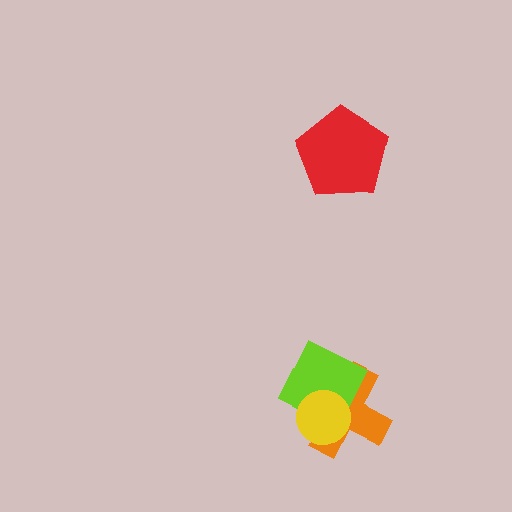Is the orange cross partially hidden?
Yes, it is partially covered by another shape.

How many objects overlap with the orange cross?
2 objects overlap with the orange cross.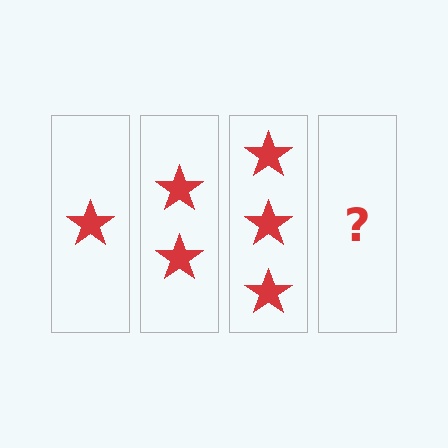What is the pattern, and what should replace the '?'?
The pattern is that each step adds one more star. The '?' should be 4 stars.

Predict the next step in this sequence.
The next step is 4 stars.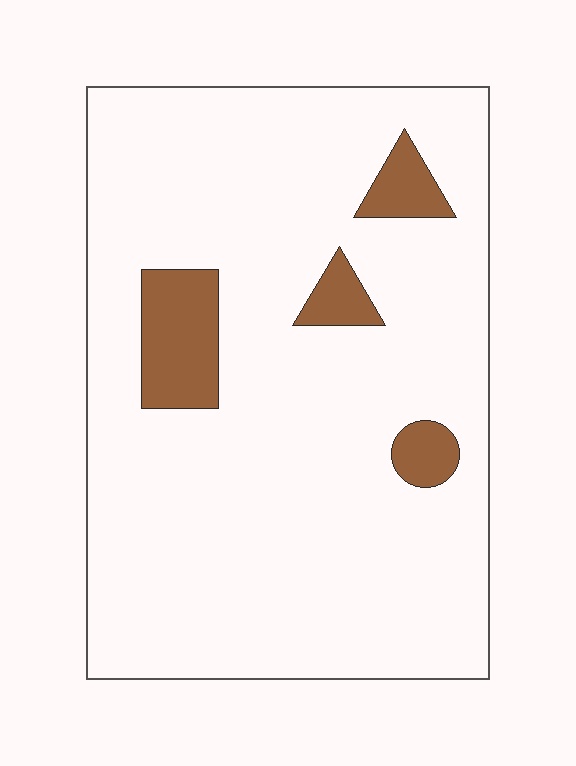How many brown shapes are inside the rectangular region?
4.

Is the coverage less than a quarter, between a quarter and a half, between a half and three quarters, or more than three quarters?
Less than a quarter.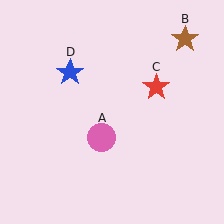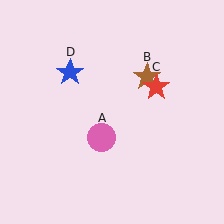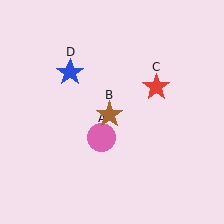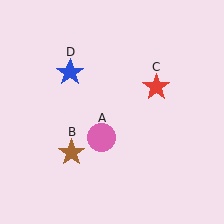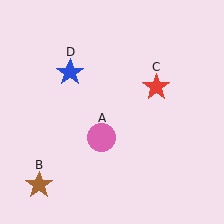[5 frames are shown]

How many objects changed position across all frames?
1 object changed position: brown star (object B).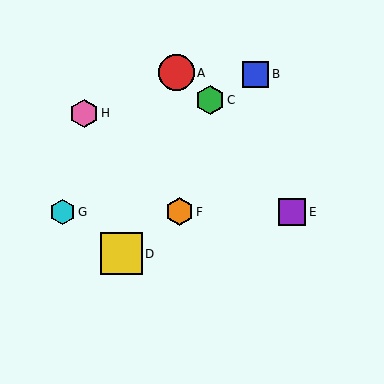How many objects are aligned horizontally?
3 objects (E, F, G) are aligned horizontally.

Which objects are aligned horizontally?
Objects E, F, G are aligned horizontally.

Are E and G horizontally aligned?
Yes, both are at y≈212.